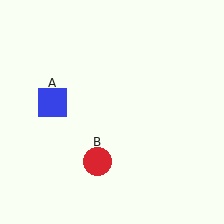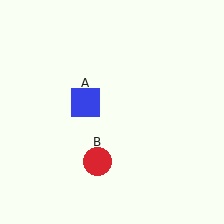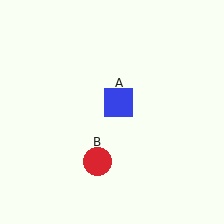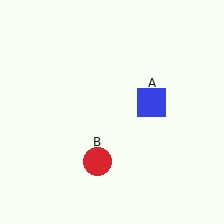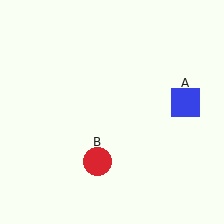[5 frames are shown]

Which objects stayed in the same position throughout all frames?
Red circle (object B) remained stationary.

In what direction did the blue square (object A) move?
The blue square (object A) moved right.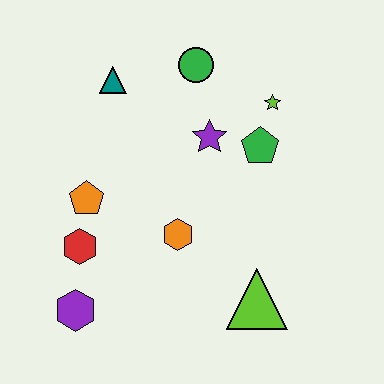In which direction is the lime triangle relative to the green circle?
The lime triangle is below the green circle.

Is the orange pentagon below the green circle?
Yes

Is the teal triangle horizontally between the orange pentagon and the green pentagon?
Yes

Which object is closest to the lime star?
The green pentagon is closest to the lime star.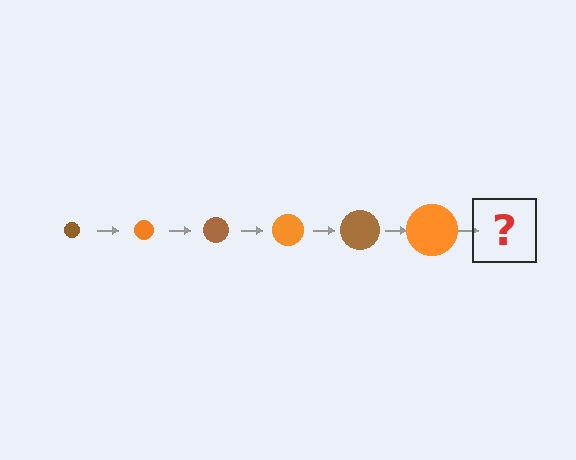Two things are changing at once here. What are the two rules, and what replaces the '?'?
The two rules are that the circle grows larger each step and the color cycles through brown and orange. The '?' should be a brown circle, larger than the previous one.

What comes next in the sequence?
The next element should be a brown circle, larger than the previous one.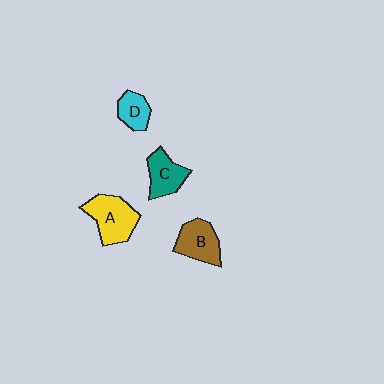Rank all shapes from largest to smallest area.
From largest to smallest: A (yellow), B (brown), C (teal), D (cyan).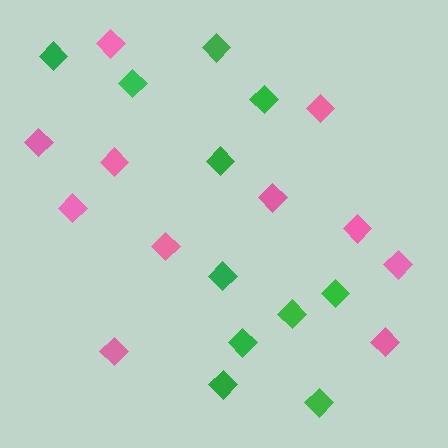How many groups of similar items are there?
There are 2 groups: one group of green diamonds (11) and one group of pink diamonds (11).